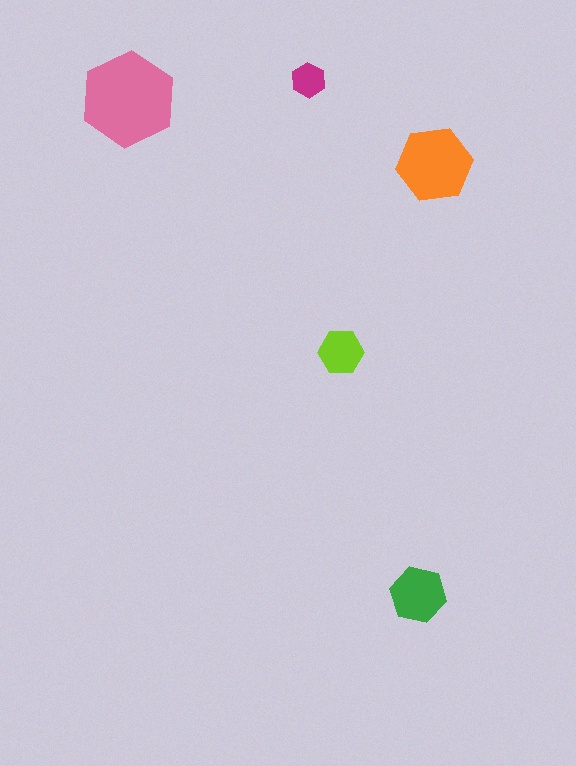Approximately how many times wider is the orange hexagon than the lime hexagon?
About 1.5 times wider.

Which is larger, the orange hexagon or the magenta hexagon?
The orange one.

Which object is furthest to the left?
The pink hexagon is leftmost.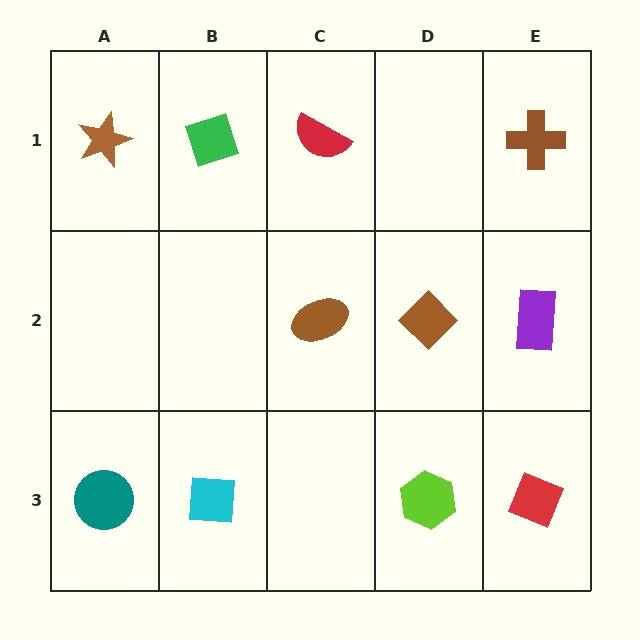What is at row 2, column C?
A brown ellipse.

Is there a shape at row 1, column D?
No, that cell is empty.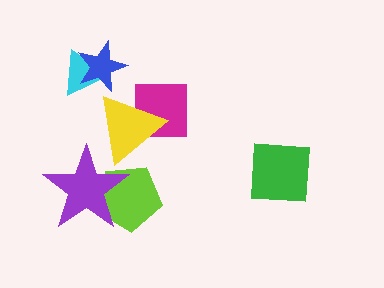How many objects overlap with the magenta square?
1 object overlaps with the magenta square.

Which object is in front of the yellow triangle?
The purple star is in front of the yellow triangle.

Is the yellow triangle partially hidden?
Yes, it is partially covered by another shape.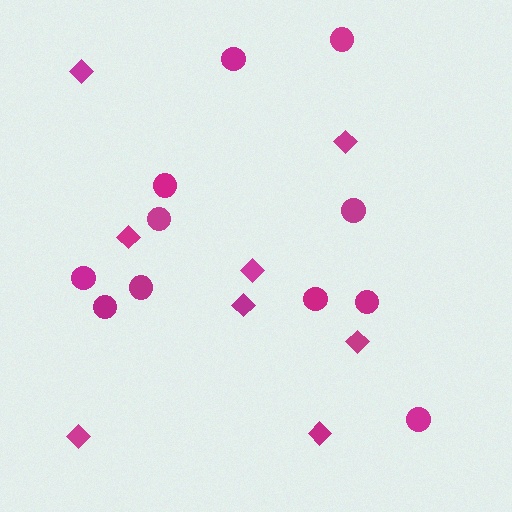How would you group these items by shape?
There are 2 groups: one group of circles (11) and one group of diamonds (8).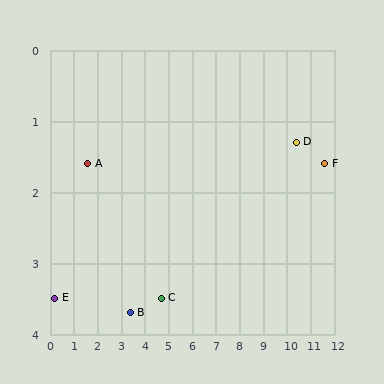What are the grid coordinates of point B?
Point B is at approximately (3.4, 3.7).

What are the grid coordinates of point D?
Point D is at approximately (10.4, 1.3).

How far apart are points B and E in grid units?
Points B and E are about 3.2 grid units apart.